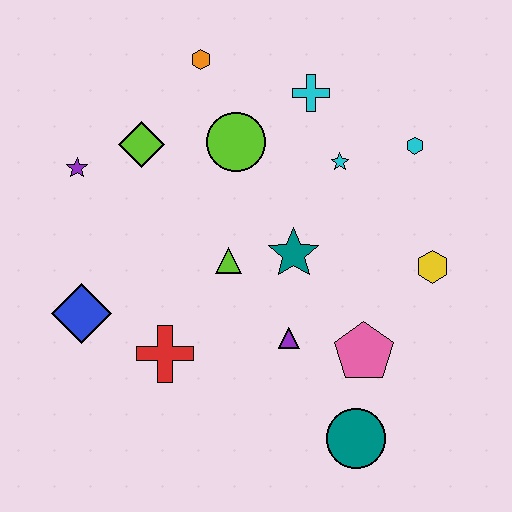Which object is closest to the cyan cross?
The cyan star is closest to the cyan cross.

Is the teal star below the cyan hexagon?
Yes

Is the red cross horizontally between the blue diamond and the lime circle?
Yes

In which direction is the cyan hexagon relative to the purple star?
The cyan hexagon is to the right of the purple star.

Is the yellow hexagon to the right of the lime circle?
Yes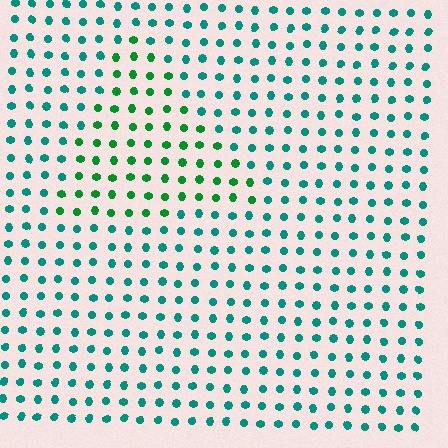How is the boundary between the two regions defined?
The boundary is defined purely by a slight shift in hue (about 35 degrees). Spacing, size, and orientation are identical on both sides.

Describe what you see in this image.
The image is filled with small teal elements in a uniform arrangement. A triangle-shaped region is visible where the elements are tinted to a slightly different hue, forming a subtle color boundary.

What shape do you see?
I see a triangle.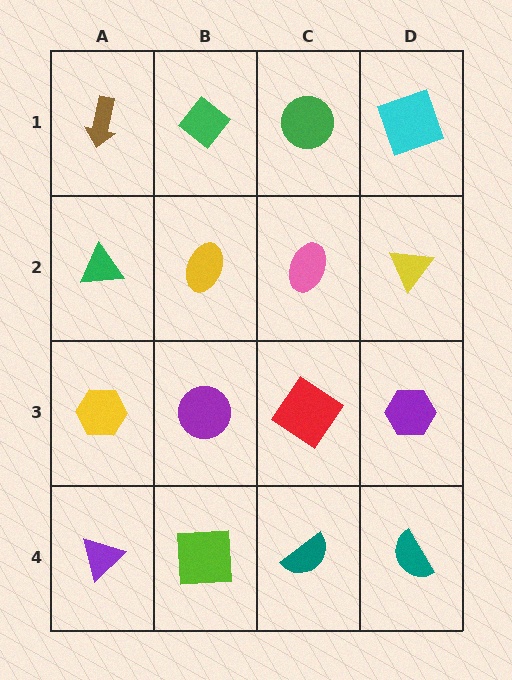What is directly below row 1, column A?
A green triangle.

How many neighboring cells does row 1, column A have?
2.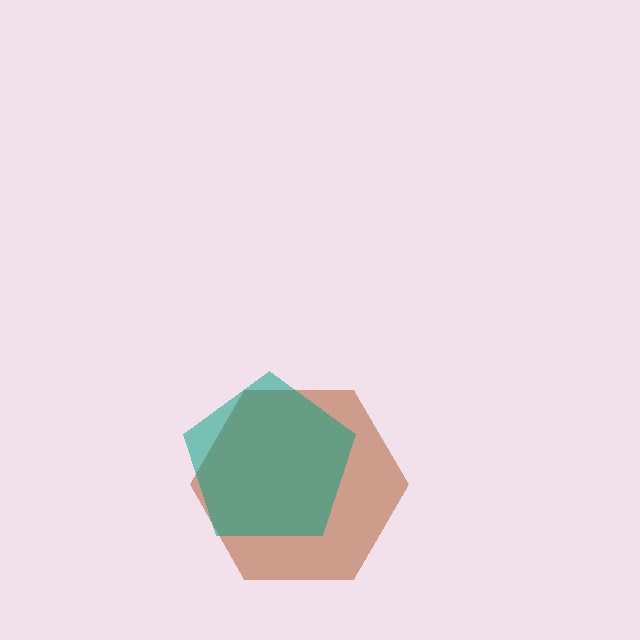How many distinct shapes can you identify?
There are 2 distinct shapes: a brown hexagon, a teal pentagon.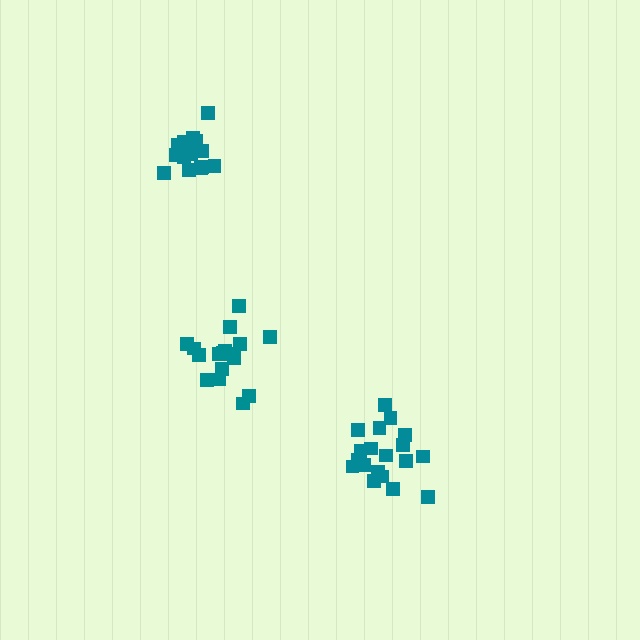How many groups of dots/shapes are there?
There are 3 groups.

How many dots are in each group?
Group 1: 17 dots, Group 2: 19 dots, Group 3: 16 dots (52 total).